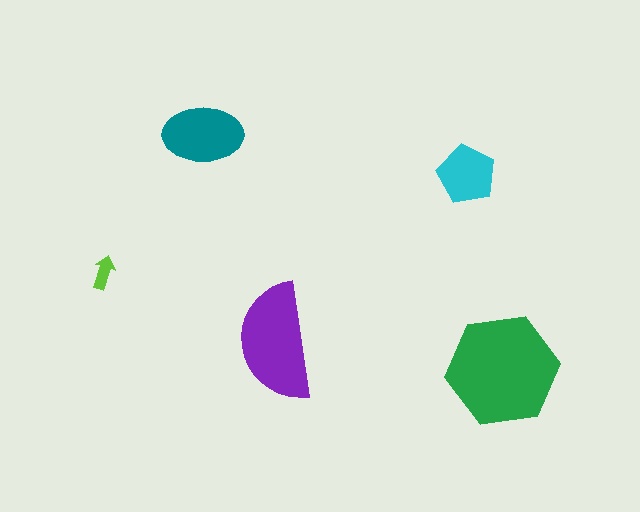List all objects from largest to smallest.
The green hexagon, the purple semicircle, the teal ellipse, the cyan pentagon, the lime arrow.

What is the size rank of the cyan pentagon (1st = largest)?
4th.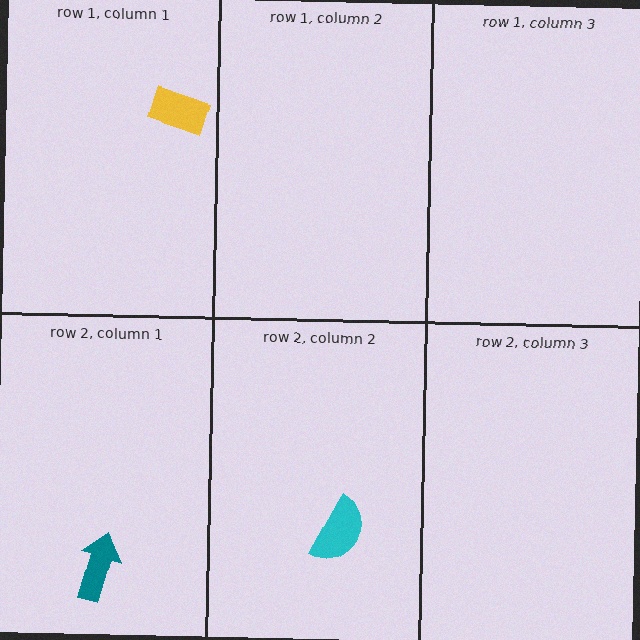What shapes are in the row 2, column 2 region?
The cyan semicircle.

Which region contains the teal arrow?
The row 2, column 1 region.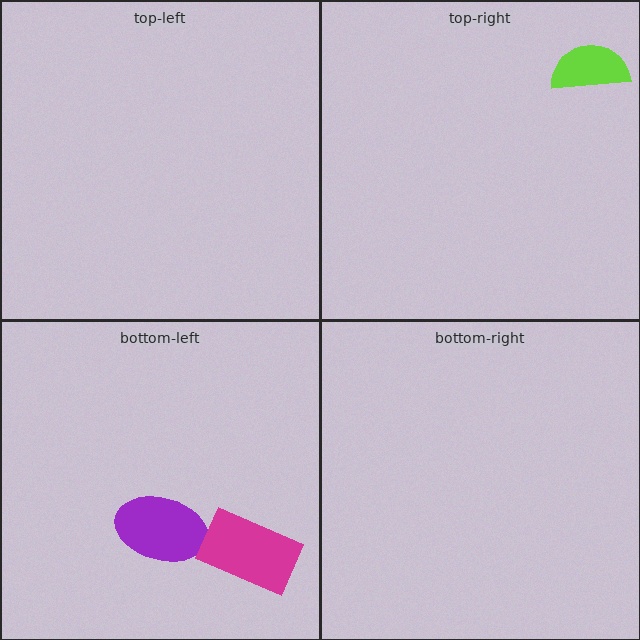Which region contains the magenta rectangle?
The bottom-left region.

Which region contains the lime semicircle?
The top-right region.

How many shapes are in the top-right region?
1.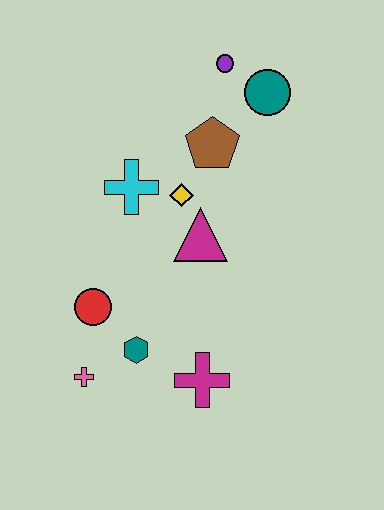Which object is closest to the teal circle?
The purple circle is closest to the teal circle.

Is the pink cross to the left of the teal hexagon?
Yes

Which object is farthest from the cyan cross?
The magenta cross is farthest from the cyan cross.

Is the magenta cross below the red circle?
Yes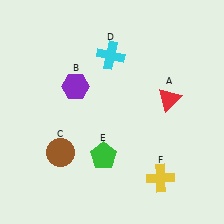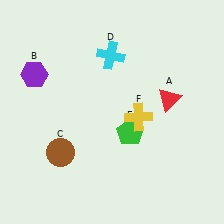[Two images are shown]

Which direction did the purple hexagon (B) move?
The purple hexagon (B) moved left.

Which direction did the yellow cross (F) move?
The yellow cross (F) moved up.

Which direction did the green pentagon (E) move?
The green pentagon (E) moved right.